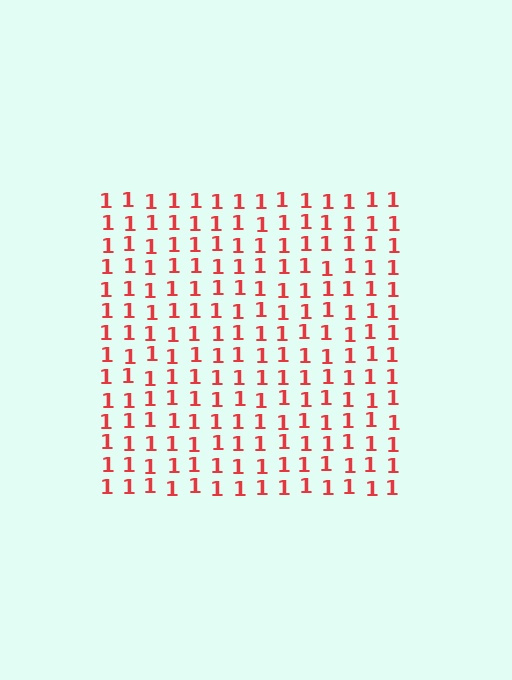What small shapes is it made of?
It is made of small digit 1's.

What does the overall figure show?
The overall figure shows a square.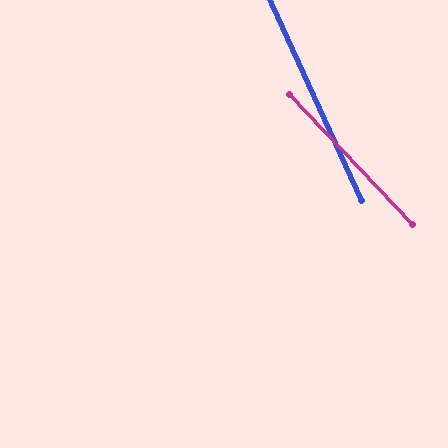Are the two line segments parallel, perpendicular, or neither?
Neither parallel nor perpendicular — they differ by about 19°.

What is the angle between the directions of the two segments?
Approximately 19 degrees.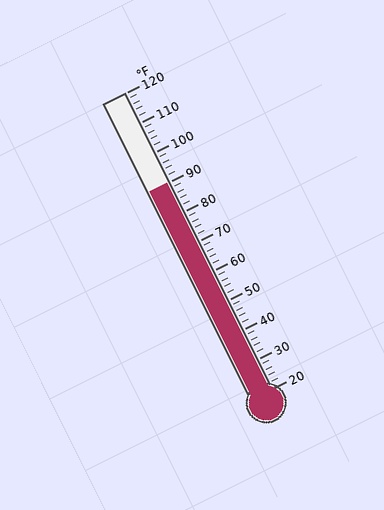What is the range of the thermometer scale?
The thermometer scale ranges from 20°F to 120°F.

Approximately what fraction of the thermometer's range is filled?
The thermometer is filled to approximately 70% of its range.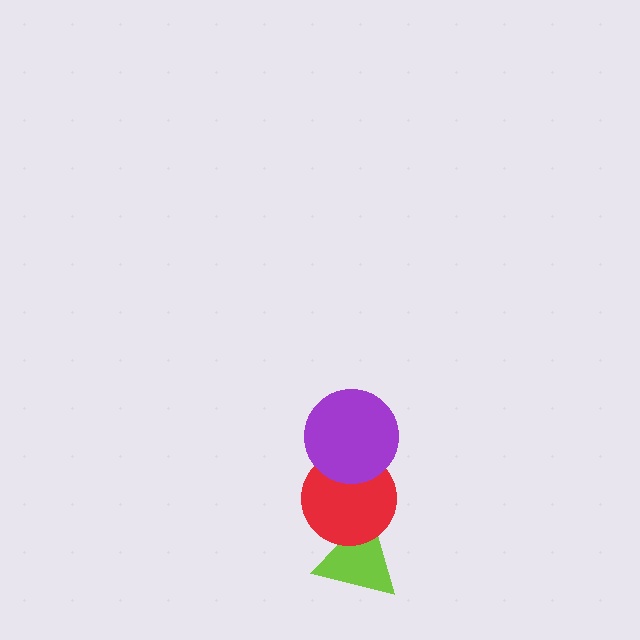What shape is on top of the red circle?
The purple circle is on top of the red circle.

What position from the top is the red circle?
The red circle is 2nd from the top.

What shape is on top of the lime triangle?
The red circle is on top of the lime triangle.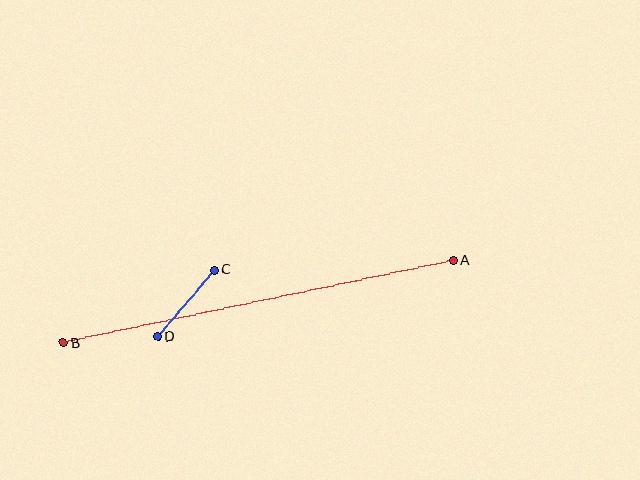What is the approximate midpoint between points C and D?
The midpoint is at approximately (186, 304) pixels.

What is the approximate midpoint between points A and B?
The midpoint is at approximately (258, 302) pixels.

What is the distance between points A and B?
The distance is approximately 398 pixels.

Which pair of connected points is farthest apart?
Points A and B are farthest apart.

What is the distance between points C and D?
The distance is approximately 87 pixels.